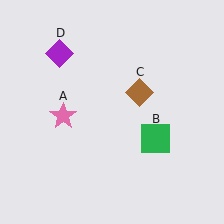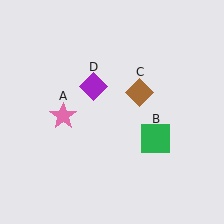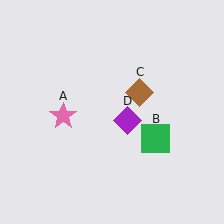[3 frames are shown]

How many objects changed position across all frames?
1 object changed position: purple diamond (object D).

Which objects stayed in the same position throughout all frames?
Pink star (object A) and green square (object B) and brown diamond (object C) remained stationary.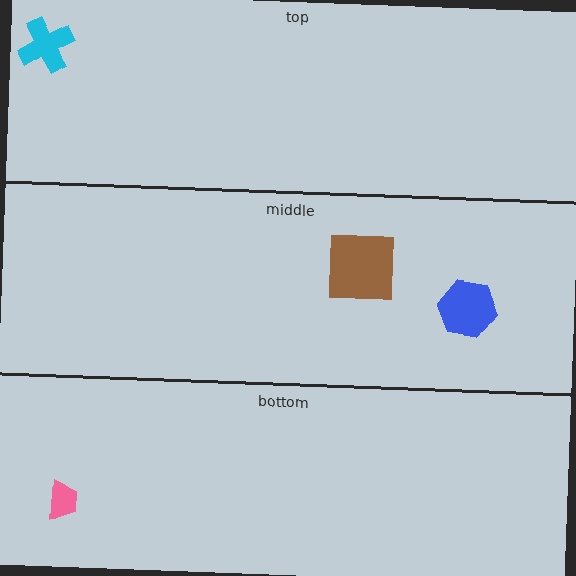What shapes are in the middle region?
The blue hexagon, the brown square.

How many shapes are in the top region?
1.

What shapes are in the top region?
The cyan cross.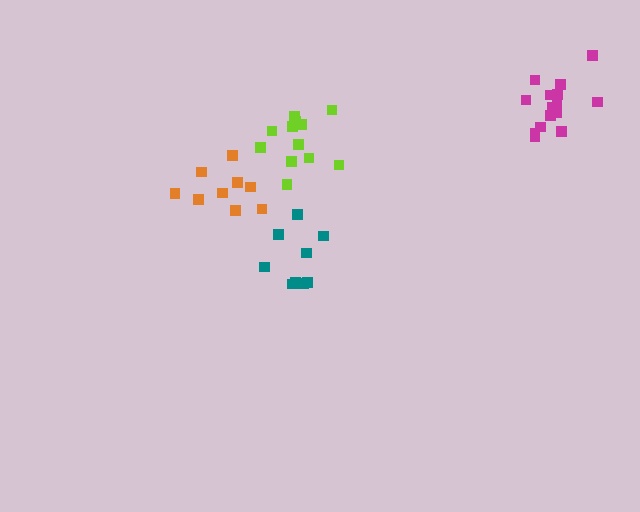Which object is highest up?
The magenta cluster is topmost.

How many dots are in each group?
Group 1: 9 dots, Group 2: 15 dots, Group 3: 9 dots, Group 4: 12 dots (45 total).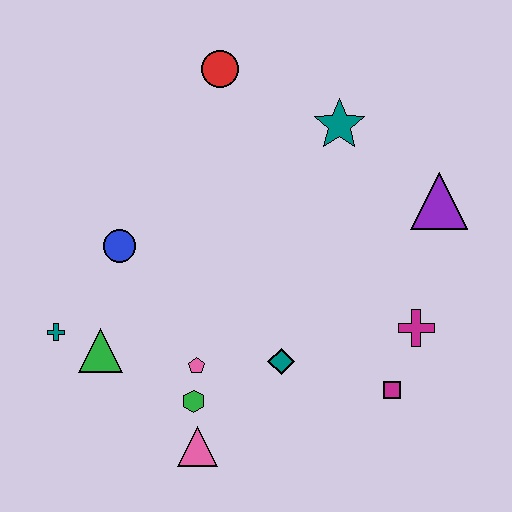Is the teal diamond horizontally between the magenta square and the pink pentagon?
Yes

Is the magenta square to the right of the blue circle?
Yes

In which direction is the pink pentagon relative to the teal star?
The pink pentagon is below the teal star.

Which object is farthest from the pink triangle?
The red circle is farthest from the pink triangle.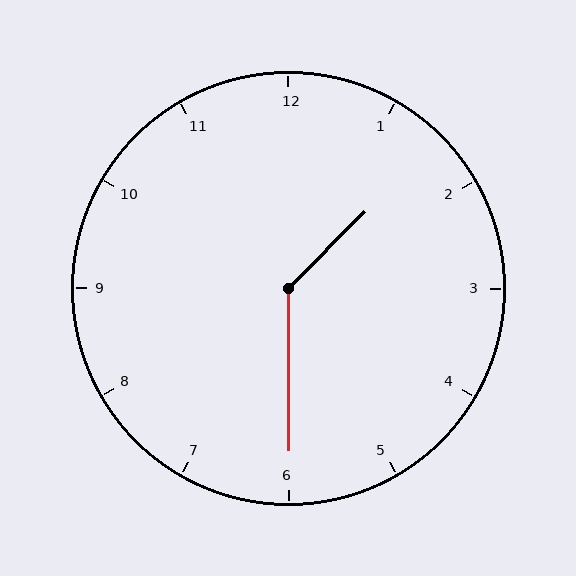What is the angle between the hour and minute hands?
Approximately 135 degrees.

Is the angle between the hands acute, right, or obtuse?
It is obtuse.